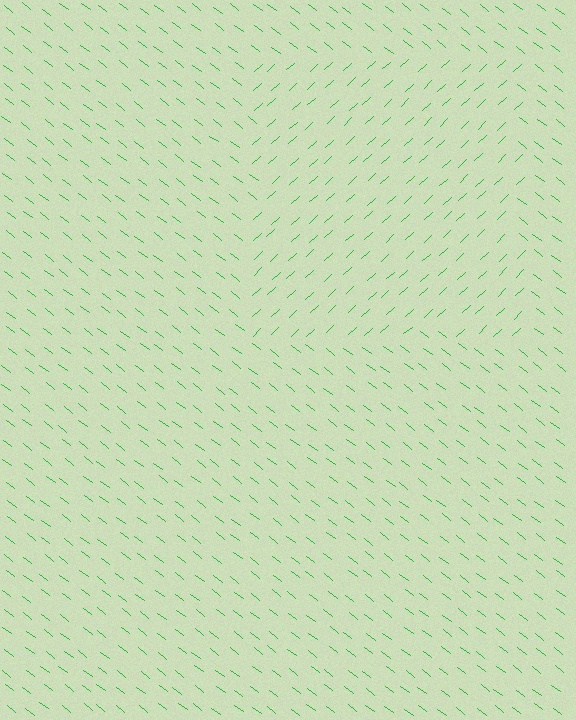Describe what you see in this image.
The image is filled with small green line segments. A rectangle region in the image has lines oriented differently from the surrounding lines, creating a visible texture boundary.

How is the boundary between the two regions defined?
The boundary is defined purely by a change in line orientation (approximately 80 degrees difference). All lines are the same color and thickness.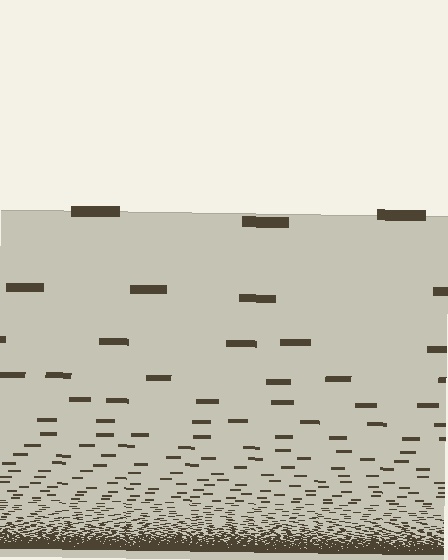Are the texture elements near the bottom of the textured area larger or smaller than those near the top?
Smaller. The gradient is inverted — elements near the bottom are smaller and denser.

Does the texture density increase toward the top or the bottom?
Density increases toward the bottom.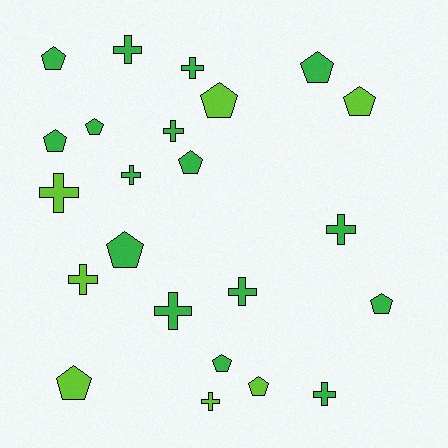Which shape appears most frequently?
Pentagon, with 12 objects.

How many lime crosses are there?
There are 3 lime crosses.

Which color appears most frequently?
Green, with 16 objects.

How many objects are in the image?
There are 23 objects.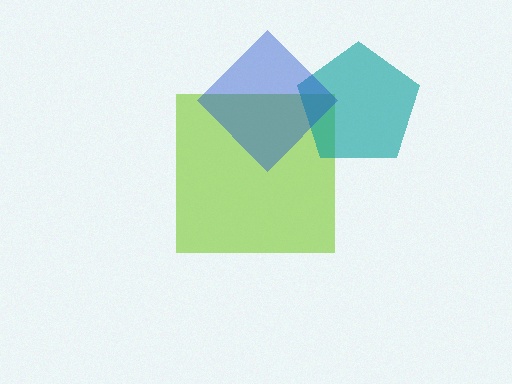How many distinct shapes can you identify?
There are 3 distinct shapes: a lime square, a teal pentagon, a blue diamond.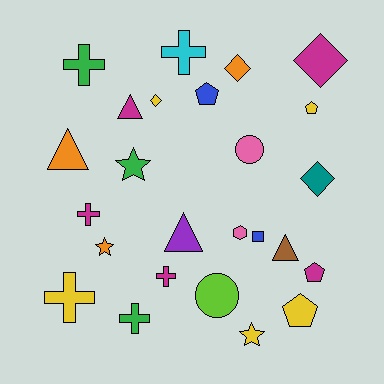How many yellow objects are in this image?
There are 5 yellow objects.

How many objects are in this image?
There are 25 objects.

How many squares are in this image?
There is 1 square.